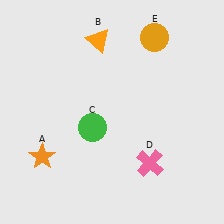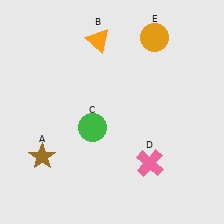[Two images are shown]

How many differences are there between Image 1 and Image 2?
There is 1 difference between the two images.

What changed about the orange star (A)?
In Image 1, A is orange. In Image 2, it changed to brown.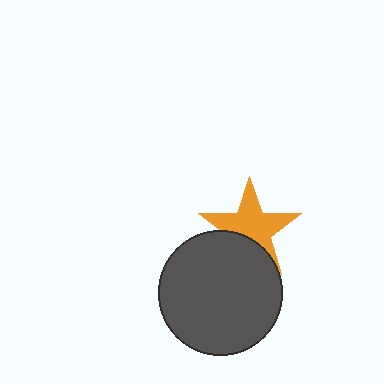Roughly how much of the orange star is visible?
Most of it is visible (roughly 68%).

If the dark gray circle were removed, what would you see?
You would see the complete orange star.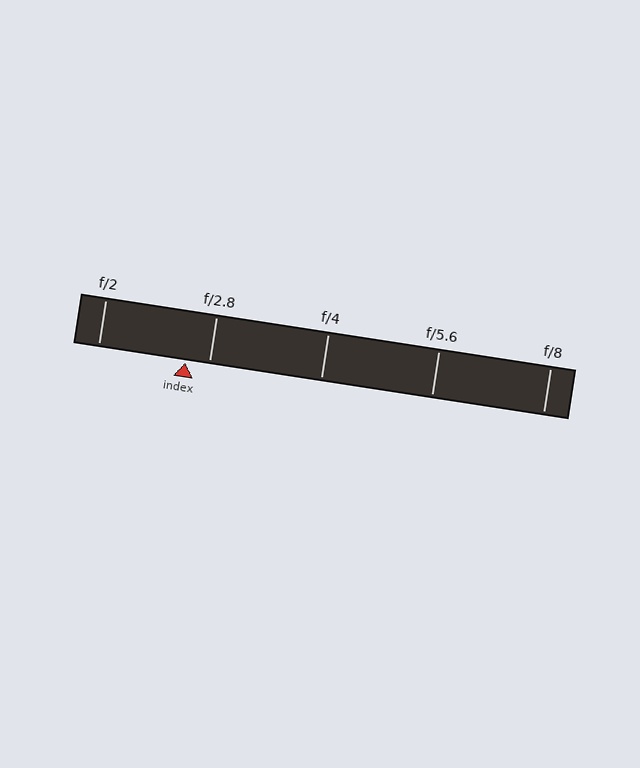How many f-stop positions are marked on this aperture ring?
There are 5 f-stop positions marked.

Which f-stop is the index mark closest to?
The index mark is closest to f/2.8.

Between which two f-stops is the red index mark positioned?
The index mark is between f/2 and f/2.8.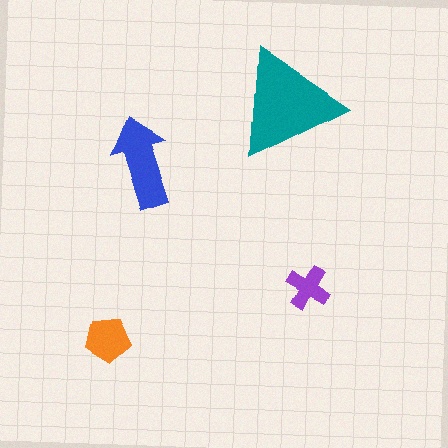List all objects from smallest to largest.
The purple cross, the orange pentagon, the blue arrow, the teal triangle.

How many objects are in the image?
There are 4 objects in the image.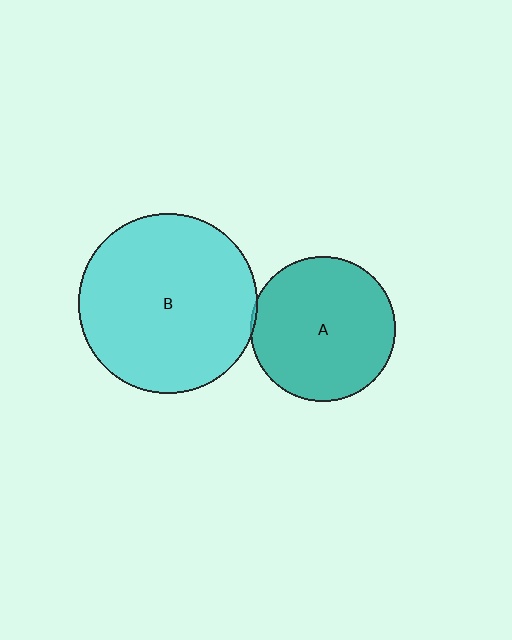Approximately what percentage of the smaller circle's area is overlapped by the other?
Approximately 5%.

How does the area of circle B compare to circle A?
Approximately 1.5 times.